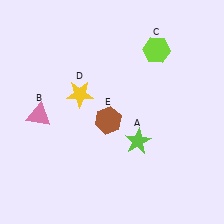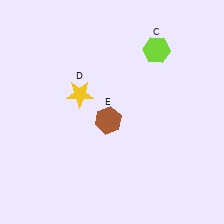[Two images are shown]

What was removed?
The pink triangle (B), the lime star (A) were removed in Image 2.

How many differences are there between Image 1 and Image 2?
There are 2 differences between the two images.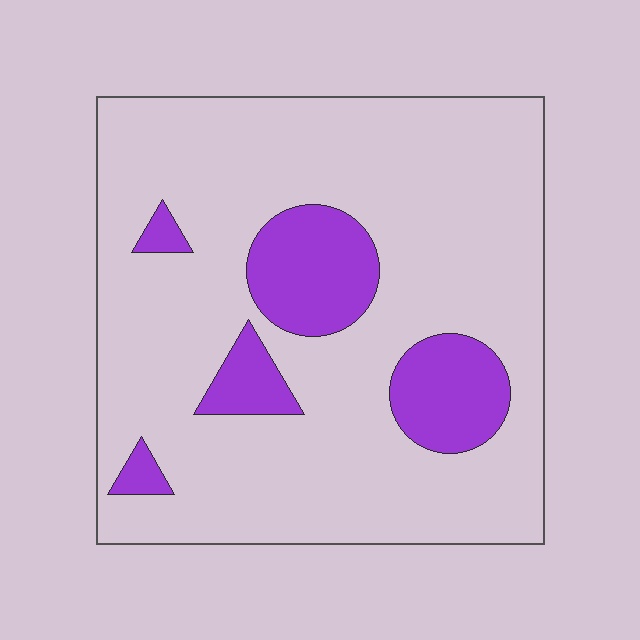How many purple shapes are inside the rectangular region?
5.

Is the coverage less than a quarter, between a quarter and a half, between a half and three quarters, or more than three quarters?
Less than a quarter.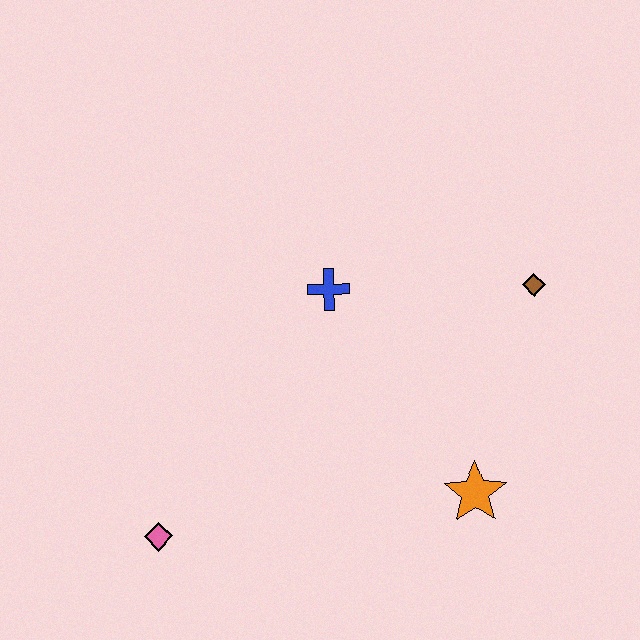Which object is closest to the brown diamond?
The blue cross is closest to the brown diamond.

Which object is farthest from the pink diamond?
The brown diamond is farthest from the pink diamond.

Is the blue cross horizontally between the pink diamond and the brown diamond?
Yes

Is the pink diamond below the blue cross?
Yes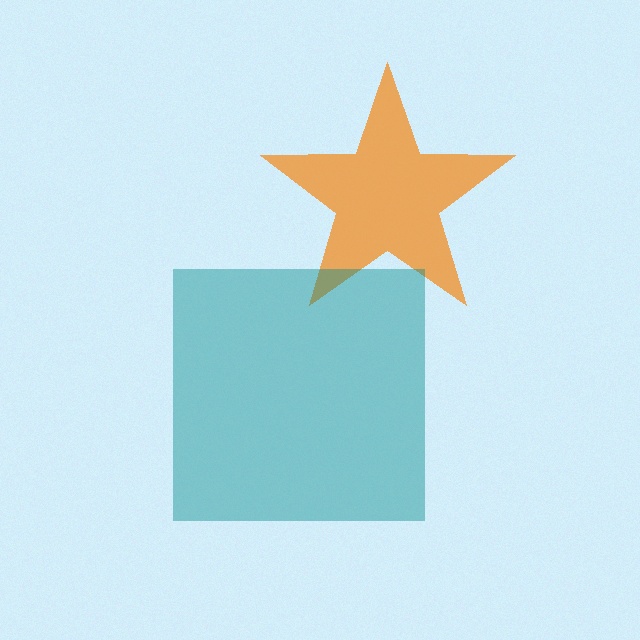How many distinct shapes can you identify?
There are 2 distinct shapes: an orange star, a teal square.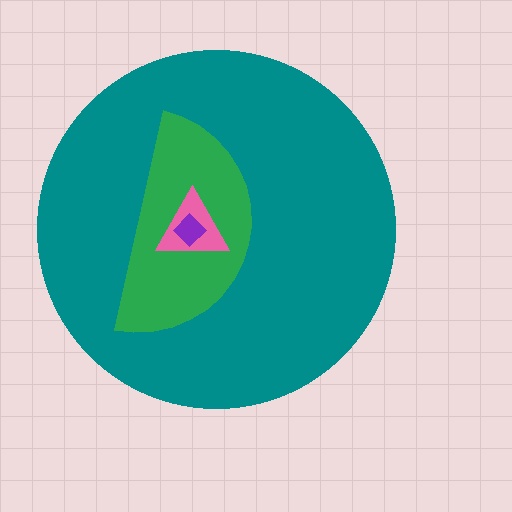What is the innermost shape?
The purple diamond.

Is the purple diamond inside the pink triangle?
Yes.